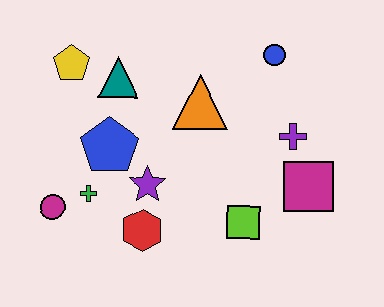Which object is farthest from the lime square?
The yellow pentagon is farthest from the lime square.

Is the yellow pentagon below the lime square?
No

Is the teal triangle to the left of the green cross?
No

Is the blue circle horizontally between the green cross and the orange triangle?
No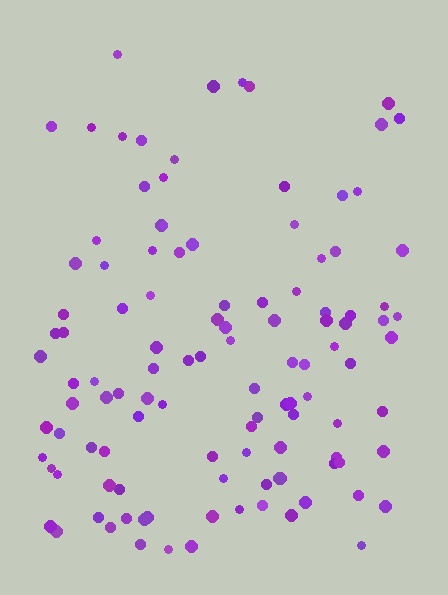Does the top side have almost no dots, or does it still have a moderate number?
Still a moderate number, just noticeably fewer than the bottom.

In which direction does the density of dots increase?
From top to bottom, with the bottom side densest.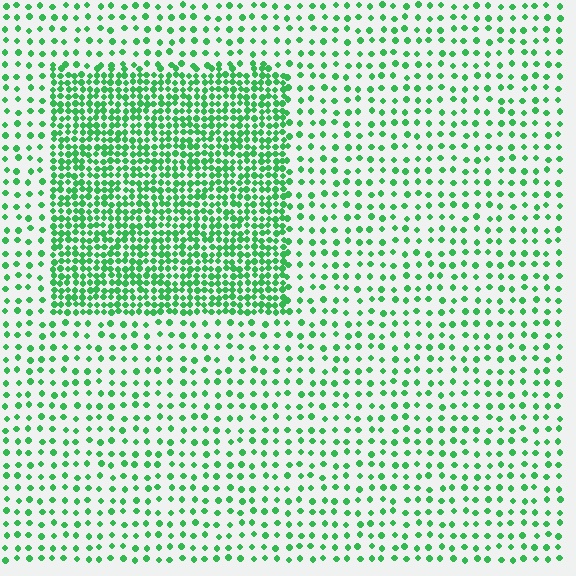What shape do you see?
I see a rectangle.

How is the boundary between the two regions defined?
The boundary is defined by a change in element density (approximately 2.7x ratio). All elements are the same color, size, and shape.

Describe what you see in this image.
The image contains small green elements arranged at two different densities. A rectangle-shaped region is visible where the elements are more densely packed than the surrounding area.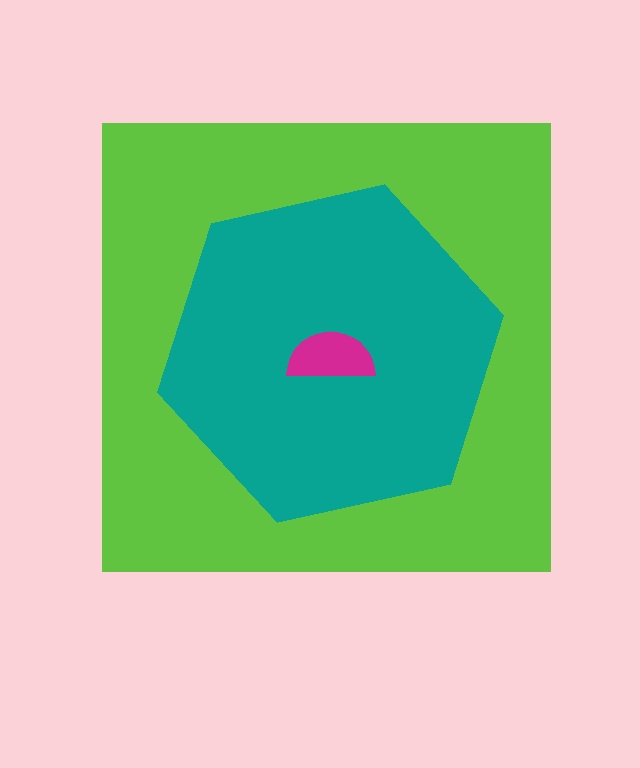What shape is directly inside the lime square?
The teal hexagon.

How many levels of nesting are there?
3.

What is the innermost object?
The magenta semicircle.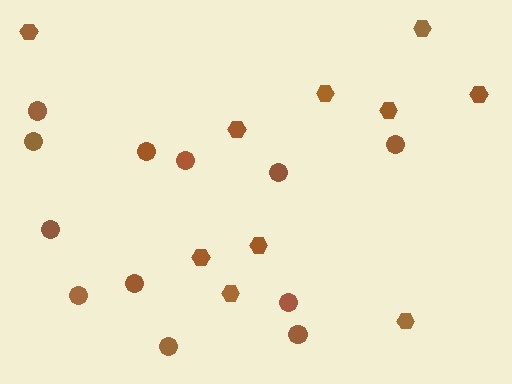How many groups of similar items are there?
There are 2 groups: one group of circles (12) and one group of hexagons (10).